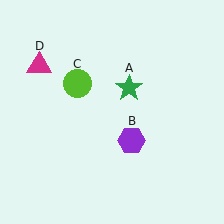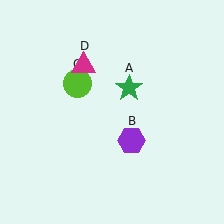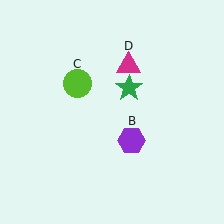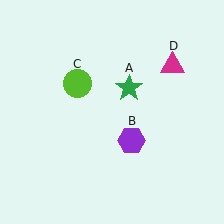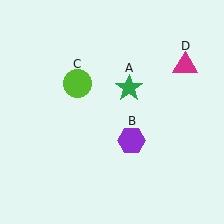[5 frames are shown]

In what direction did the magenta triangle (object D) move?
The magenta triangle (object D) moved right.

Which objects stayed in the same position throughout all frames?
Green star (object A) and purple hexagon (object B) and lime circle (object C) remained stationary.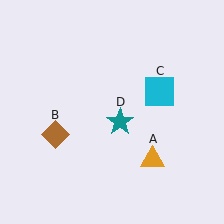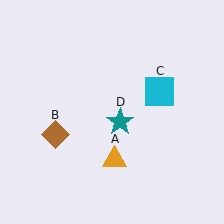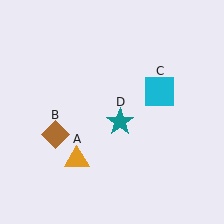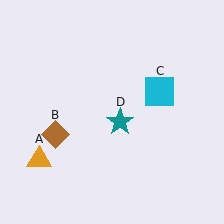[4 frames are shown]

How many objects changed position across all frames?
1 object changed position: orange triangle (object A).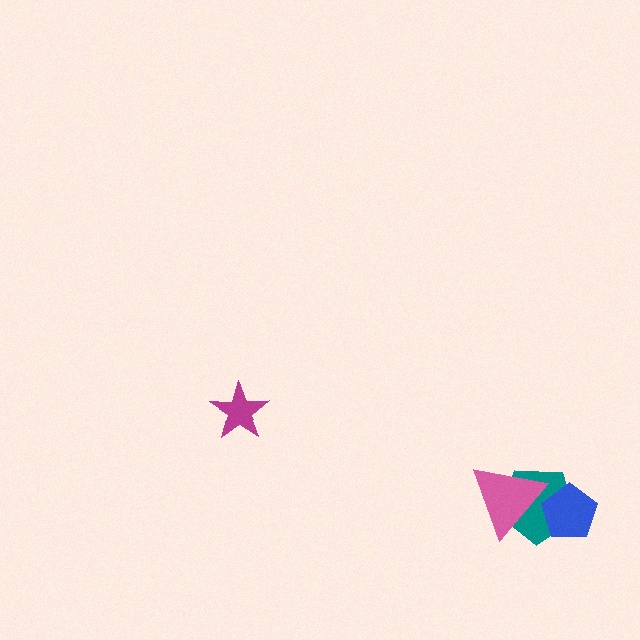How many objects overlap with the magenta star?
0 objects overlap with the magenta star.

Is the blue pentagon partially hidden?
Yes, it is partially covered by another shape.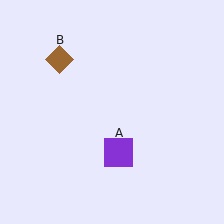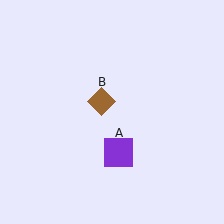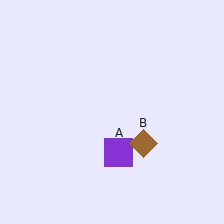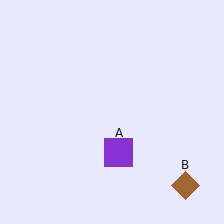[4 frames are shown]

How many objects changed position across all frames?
1 object changed position: brown diamond (object B).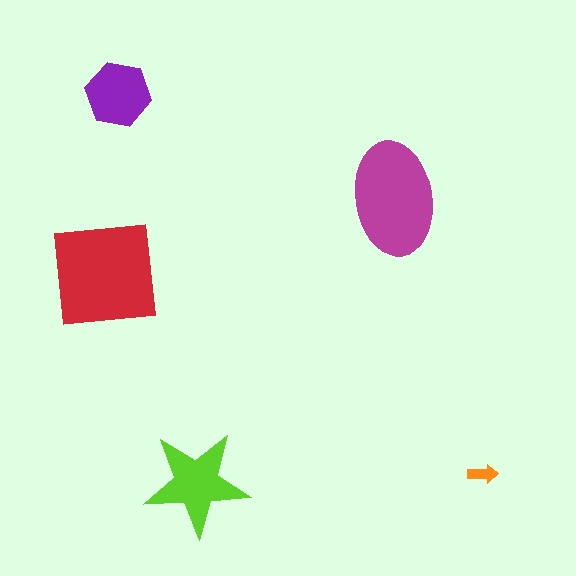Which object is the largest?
The red square.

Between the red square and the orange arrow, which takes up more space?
The red square.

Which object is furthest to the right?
The orange arrow is rightmost.